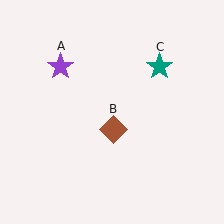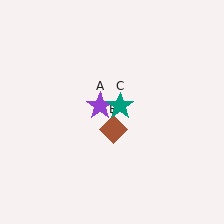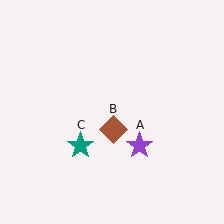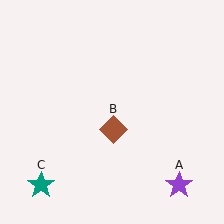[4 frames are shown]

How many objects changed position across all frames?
2 objects changed position: purple star (object A), teal star (object C).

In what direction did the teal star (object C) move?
The teal star (object C) moved down and to the left.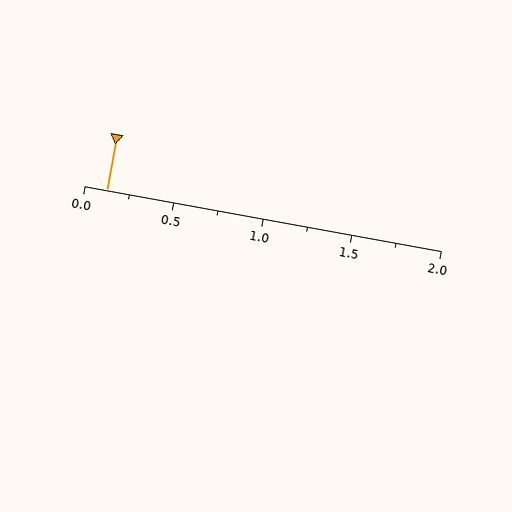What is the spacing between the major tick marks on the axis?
The major ticks are spaced 0.5 apart.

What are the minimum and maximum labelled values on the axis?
The axis runs from 0.0 to 2.0.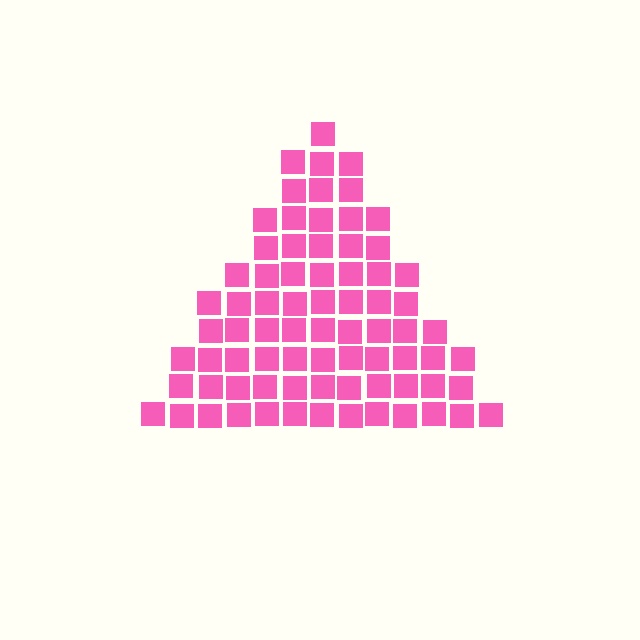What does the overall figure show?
The overall figure shows a triangle.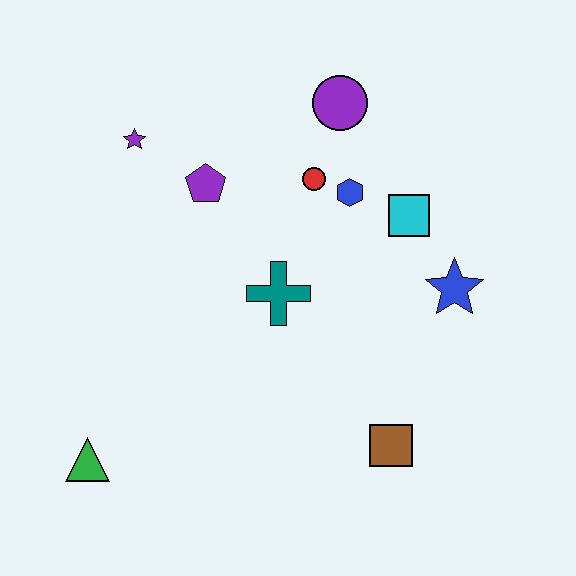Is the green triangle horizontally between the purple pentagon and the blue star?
No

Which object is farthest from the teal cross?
The green triangle is farthest from the teal cross.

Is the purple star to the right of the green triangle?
Yes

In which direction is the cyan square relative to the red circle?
The cyan square is to the right of the red circle.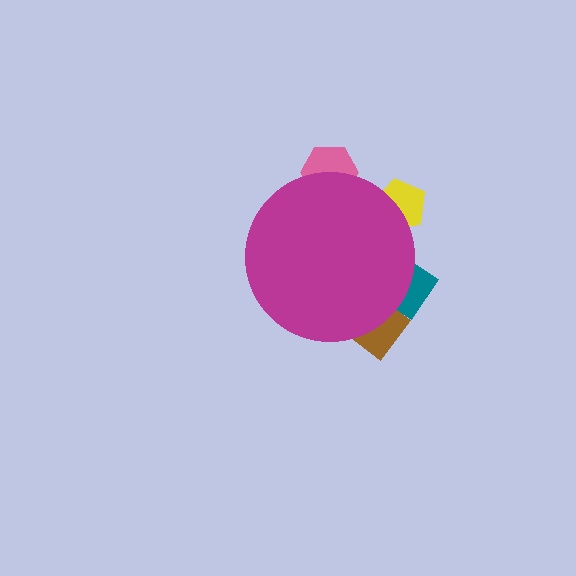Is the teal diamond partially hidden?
Yes, the teal diamond is partially hidden behind the magenta circle.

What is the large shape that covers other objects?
A magenta circle.